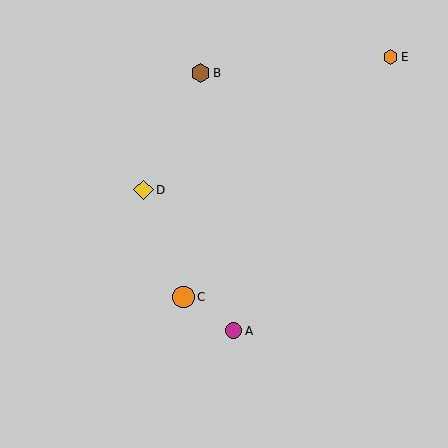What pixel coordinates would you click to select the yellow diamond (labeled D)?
Click at (144, 190) to select the yellow diamond D.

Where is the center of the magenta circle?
The center of the magenta circle is at (234, 331).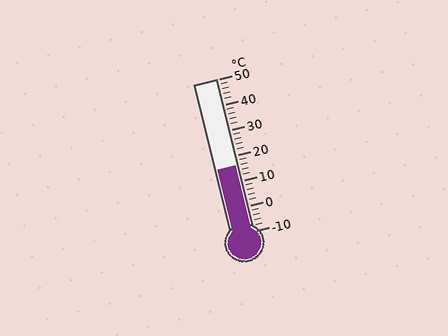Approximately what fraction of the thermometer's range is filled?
The thermometer is filled to approximately 45% of its range.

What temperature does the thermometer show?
The thermometer shows approximately 16°C.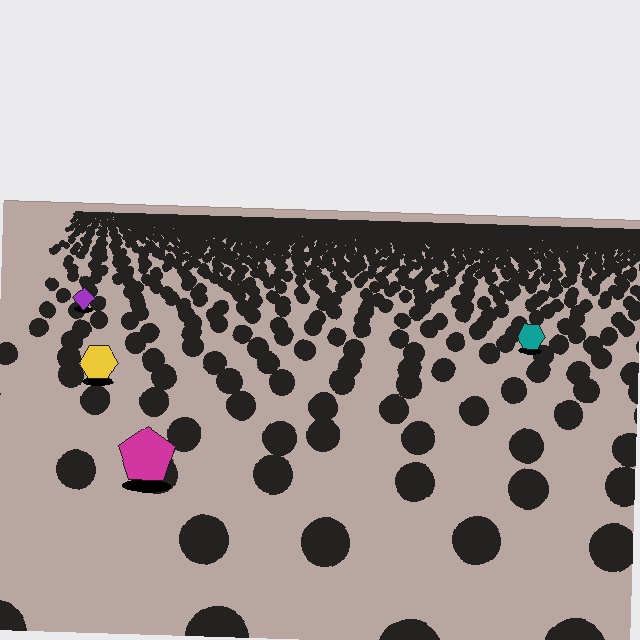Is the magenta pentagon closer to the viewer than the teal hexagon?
Yes. The magenta pentagon is closer — you can tell from the texture gradient: the ground texture is coarser near it.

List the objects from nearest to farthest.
From nearest to farthest: the magenta pentagon, the yellow hexagon, the teal hexagon, the purple diamond.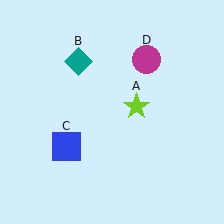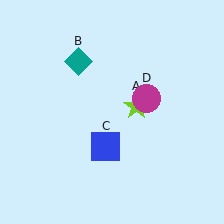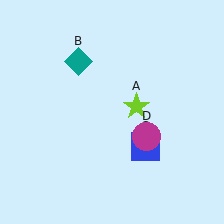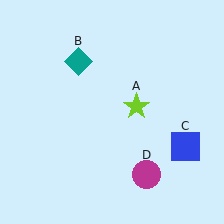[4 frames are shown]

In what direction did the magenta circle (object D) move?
The magenta circle (object D) moved down.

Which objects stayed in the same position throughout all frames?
Lime star (object A) and teal diamond (object B) remained stationary.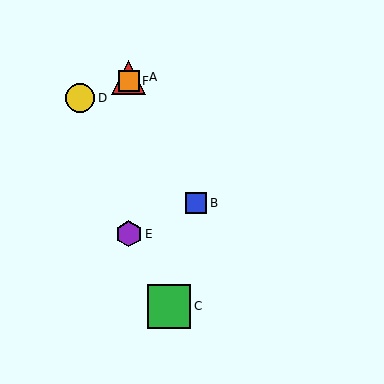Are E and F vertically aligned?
Yes, both are at x≈129.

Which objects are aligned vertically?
Objects A, E, F are aligned vertically.